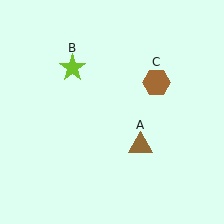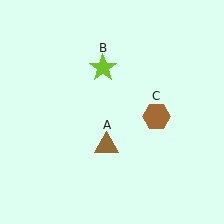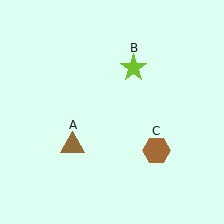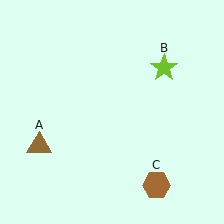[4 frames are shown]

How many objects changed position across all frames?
3 objects changed position: brown triangle (object A), lime star (object B), brown hexagon (object C).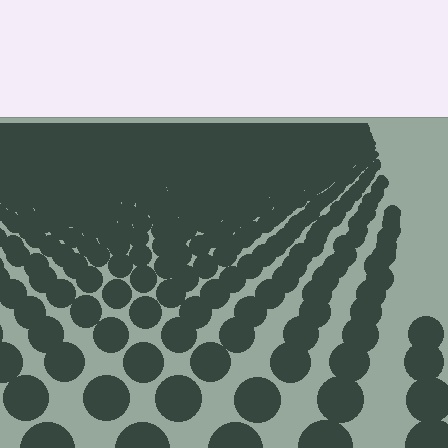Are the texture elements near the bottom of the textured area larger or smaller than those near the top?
Larger. Near the bottom, elements are closer to the viewer and appear at a bigger on-screen size.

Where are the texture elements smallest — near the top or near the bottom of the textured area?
Near the top.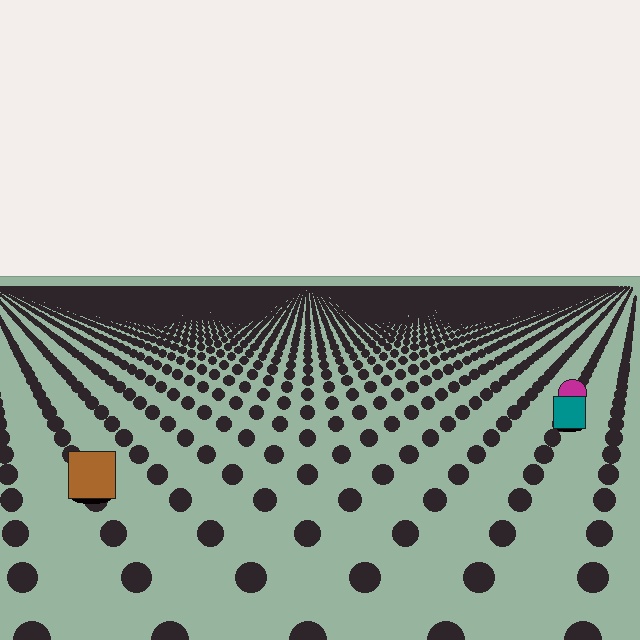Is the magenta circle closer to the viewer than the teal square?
No. The teal square is closer — you can tell from the texture gradient: the ground texture is coarser near it.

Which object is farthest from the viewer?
The magenta circle is farthest from the viewer. It appears smaller and the ground texture around it is denser.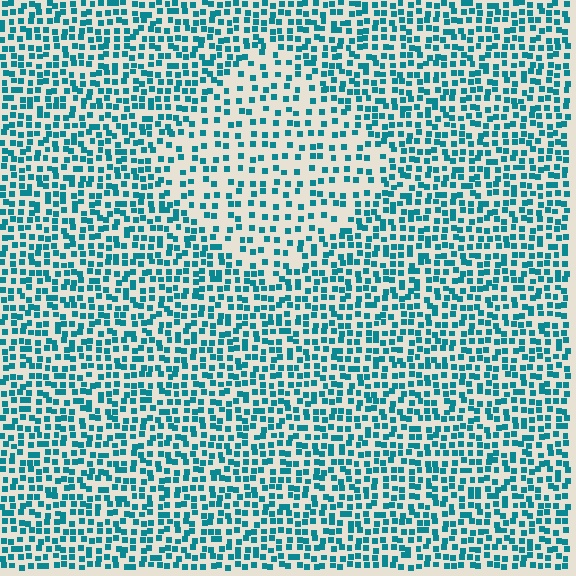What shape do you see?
I see a diamond.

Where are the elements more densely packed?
The elements are more densely packed outside the diamond boundary.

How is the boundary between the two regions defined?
The boundary is defined by a change in element density (approximately 1.8x ratio). All elements are the same color, size, and shape.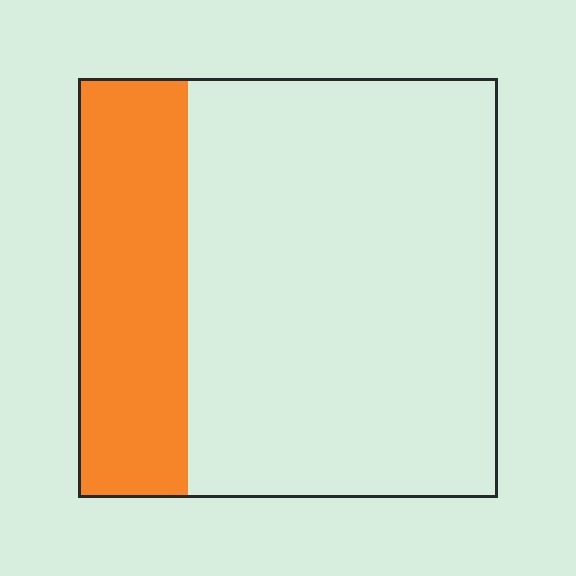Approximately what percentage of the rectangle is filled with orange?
Approximately 25%.